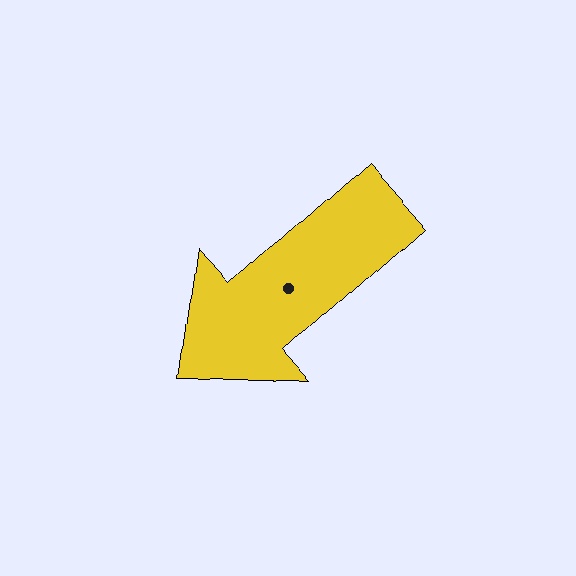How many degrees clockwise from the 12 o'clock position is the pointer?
Approximately 229 degrees.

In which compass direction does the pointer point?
Southwest.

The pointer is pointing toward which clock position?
Roughly 8 o'clock.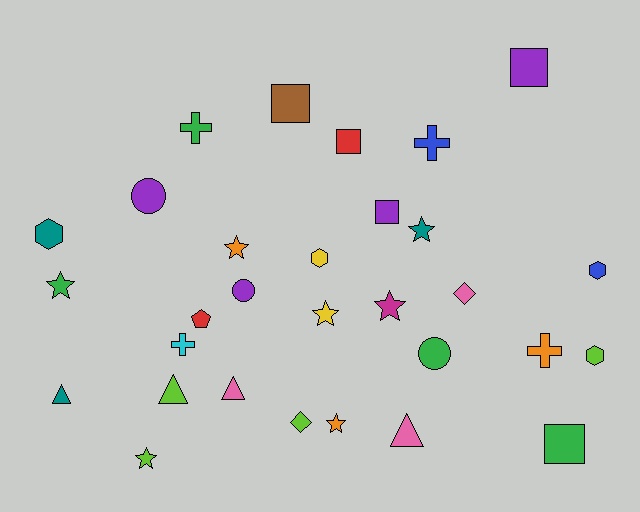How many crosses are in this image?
There are 4 crosses.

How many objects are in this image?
There are 30 objects.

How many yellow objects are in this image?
There are 2 yellow objects.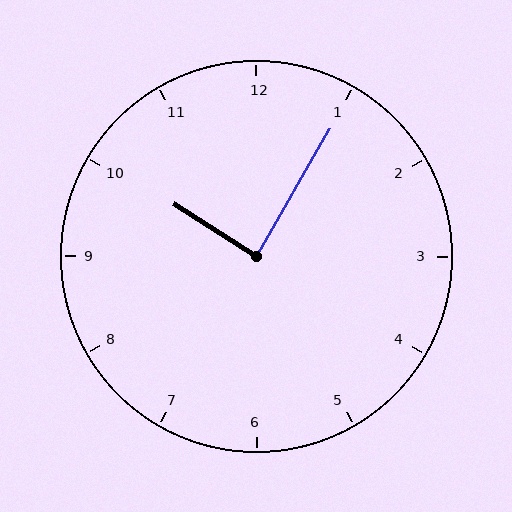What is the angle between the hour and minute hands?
Approximately 88 degrees.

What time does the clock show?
10:05.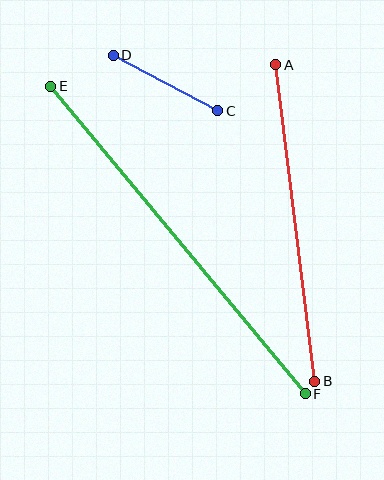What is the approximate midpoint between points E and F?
The midpoint is at approximately (178, 240) pixels.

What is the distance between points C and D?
The distance is approximately 118 pixels.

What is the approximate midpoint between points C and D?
The midpoint is at approximately (165, 83) pixels.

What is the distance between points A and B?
The distance is approximately 319 pixels.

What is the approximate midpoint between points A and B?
The midpoint is at approximately (295, 223) pixels.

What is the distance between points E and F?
The distance is approximately 399 pixels.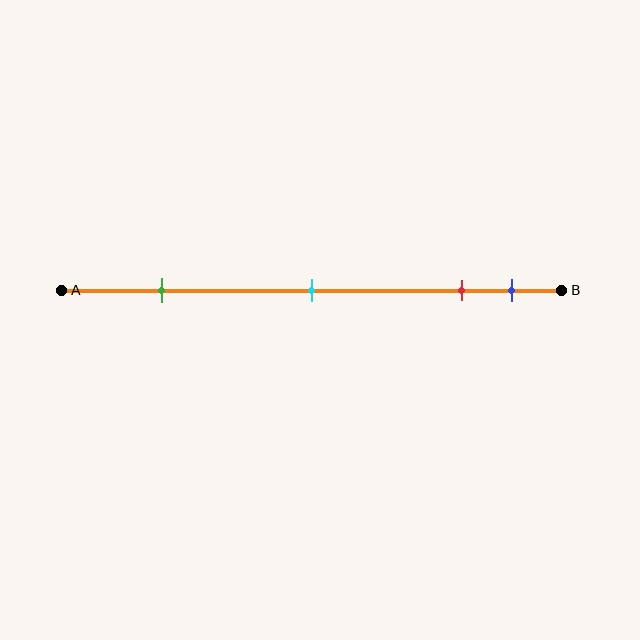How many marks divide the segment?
There are 4 marks dividing the segment.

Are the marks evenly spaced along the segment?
No, the marks are not evenly spaced.